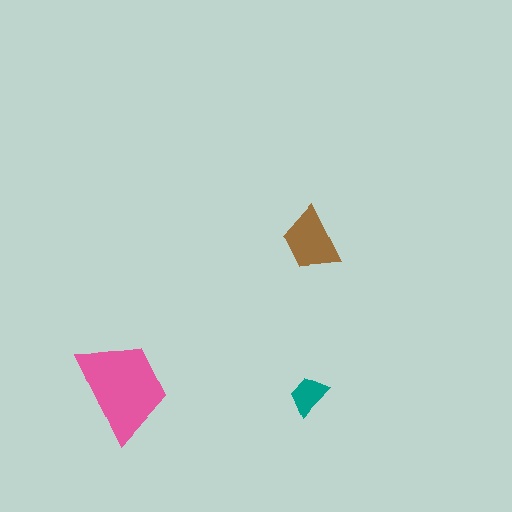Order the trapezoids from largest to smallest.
the pink one, the brown one, the teal one.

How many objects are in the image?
There are 3 objects in the image.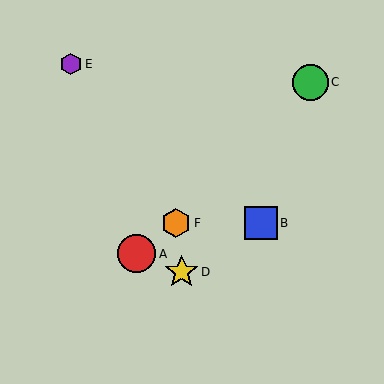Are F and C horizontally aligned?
No, F is at y≈223 and C is at y≈82.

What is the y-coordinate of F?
Object F is at y≈223.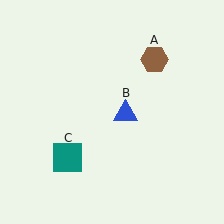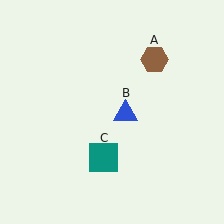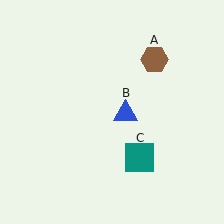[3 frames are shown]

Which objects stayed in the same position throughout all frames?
Brown hexagon (object A) and blue triangle (object B) remained stationary.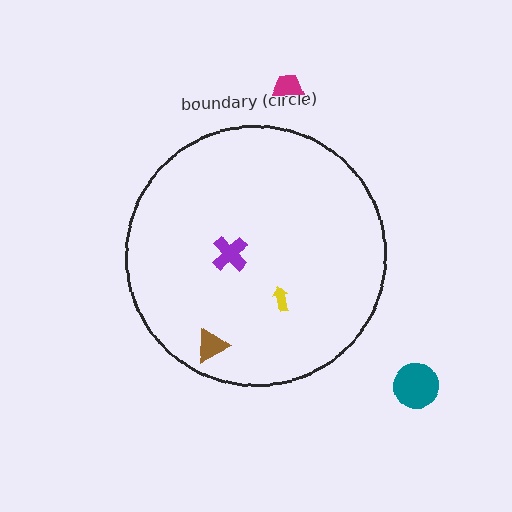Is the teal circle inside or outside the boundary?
Outside.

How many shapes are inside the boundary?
3 inside, 2 outside.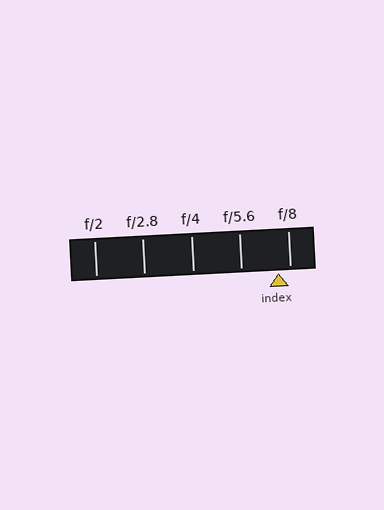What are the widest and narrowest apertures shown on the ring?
The widest aperture shown is f/2 and the narrowest is f/8.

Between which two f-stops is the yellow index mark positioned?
The index mark is between f/5.6 and f/8.